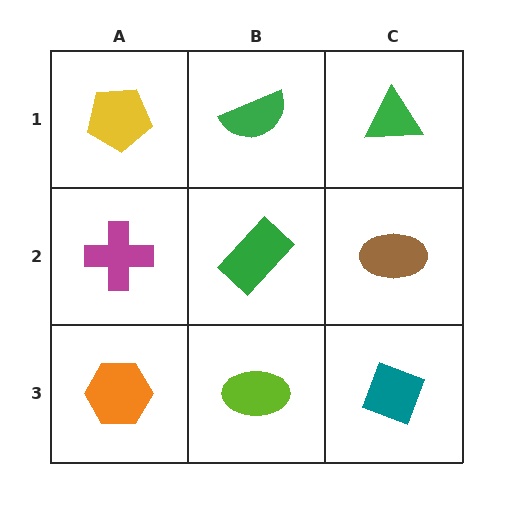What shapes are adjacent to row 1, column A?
A magenta cross (row 2, column A), a green semicircle (row 1, column B).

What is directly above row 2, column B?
A green semicircle.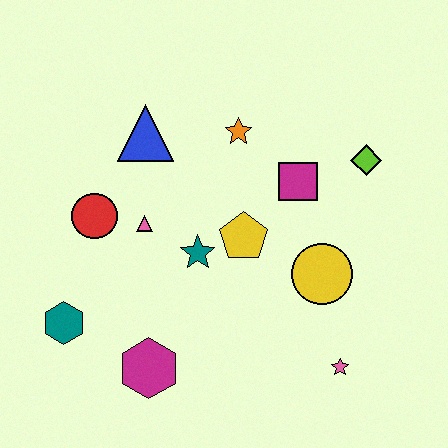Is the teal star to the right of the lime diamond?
No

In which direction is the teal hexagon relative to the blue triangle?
The teal hexagon is below the blue triangle.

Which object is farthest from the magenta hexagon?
The lime diamond is farthest from the magenta hexagon.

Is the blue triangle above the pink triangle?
Yes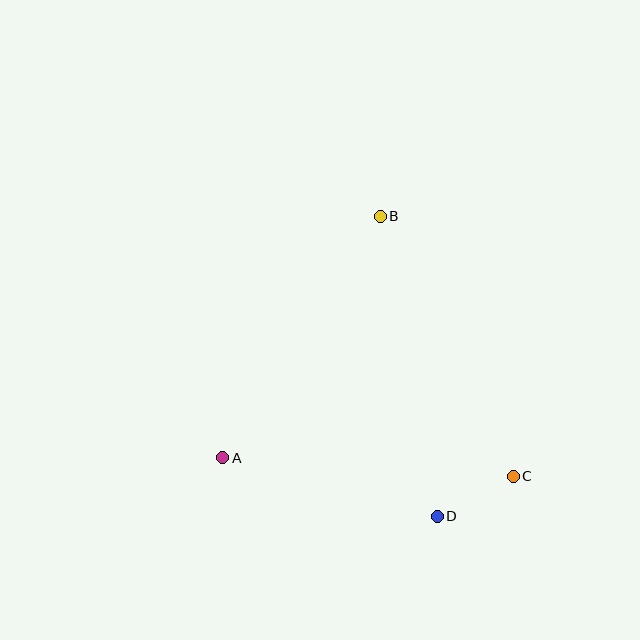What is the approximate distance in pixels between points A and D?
The distance between A and D is approximately 222 pixels.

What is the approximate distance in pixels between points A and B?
The distance between A and B is approximately 288 pixels.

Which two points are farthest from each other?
Points B and D are farthest from each other.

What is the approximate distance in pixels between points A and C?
The distance between A and C is approximately 291 pixels.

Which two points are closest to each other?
Points C and D are closest to each other.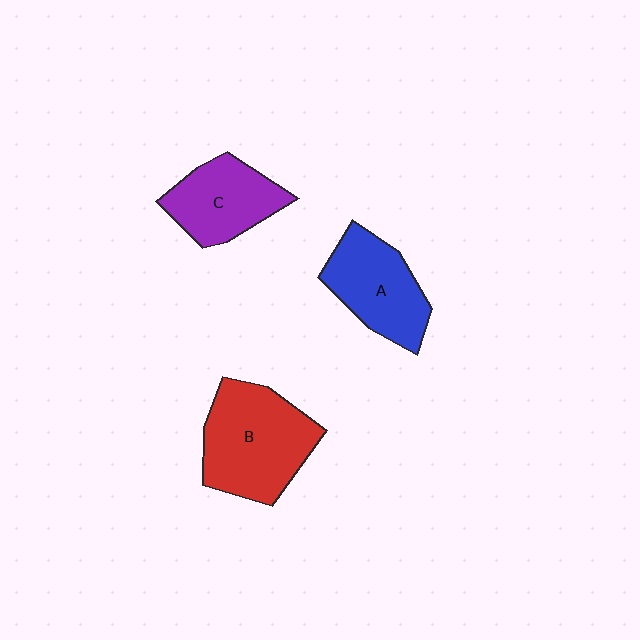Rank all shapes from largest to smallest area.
From largest to smallest: B (red), A (blue), C (purple).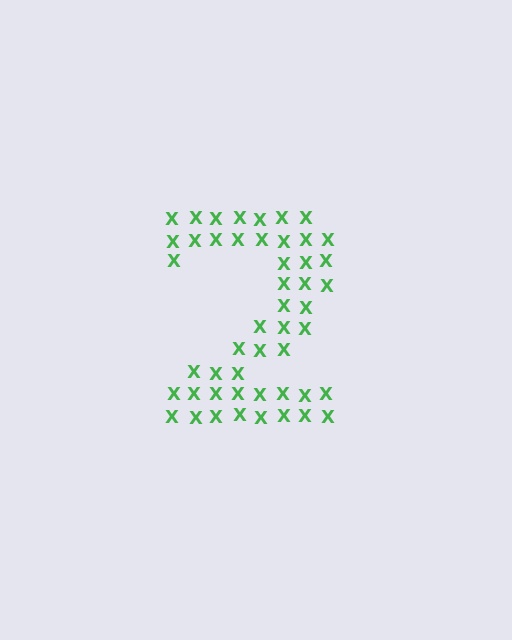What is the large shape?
The large shape is the digit 2.